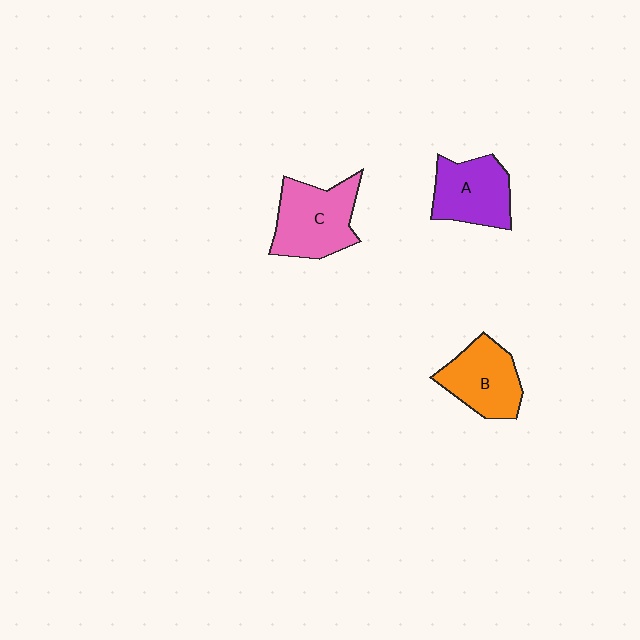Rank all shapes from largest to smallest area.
From largest to smallest: C (pink), A (purple), B (orange).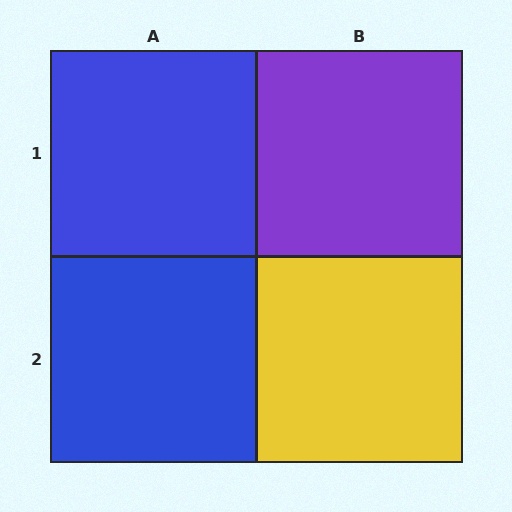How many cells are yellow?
1 cell is yellow.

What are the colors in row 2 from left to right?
Blue, yellow.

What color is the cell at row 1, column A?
Blue.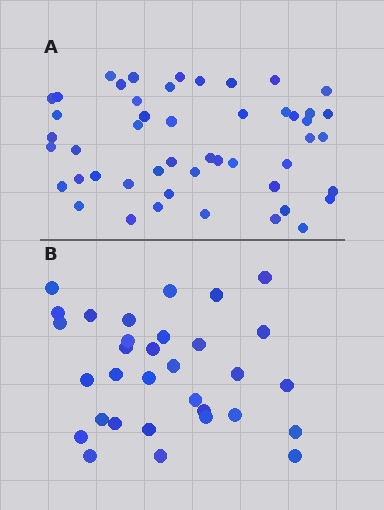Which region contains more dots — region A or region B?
Region A (the top region) has more dots.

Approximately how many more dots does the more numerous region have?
Region A has approximately 15 more dots than region B.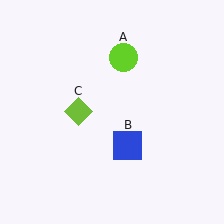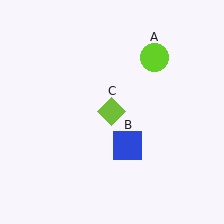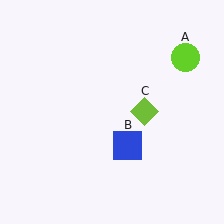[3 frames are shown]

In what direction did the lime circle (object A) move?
The lime circle (object A) moved right.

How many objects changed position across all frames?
2 objects changed position: lime circle (object A), lime diamond (object C).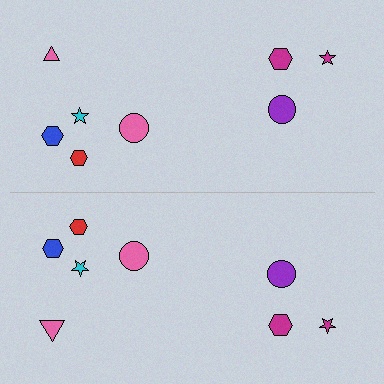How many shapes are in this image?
There are 16 shapes in this image.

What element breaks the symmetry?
The pink triangle on the bottom side has a different size than its mirror counterpart.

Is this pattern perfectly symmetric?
No, the pattern is not perfectly symmetric. The pink triangle on the bottom side has a different size than its mirror counterpart.